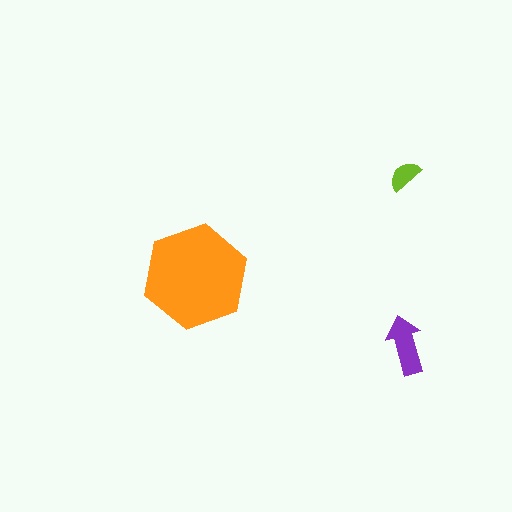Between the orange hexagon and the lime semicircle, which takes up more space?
The orange hexagon.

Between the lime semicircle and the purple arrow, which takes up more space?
The purple arrow.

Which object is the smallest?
The lime semicircle.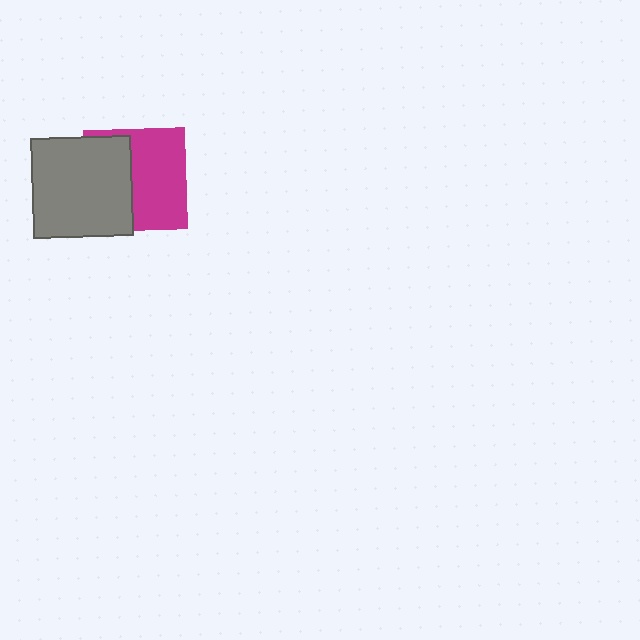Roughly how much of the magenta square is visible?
About half of it is visible (roughly 56%).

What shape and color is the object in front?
The object in front is a gray square.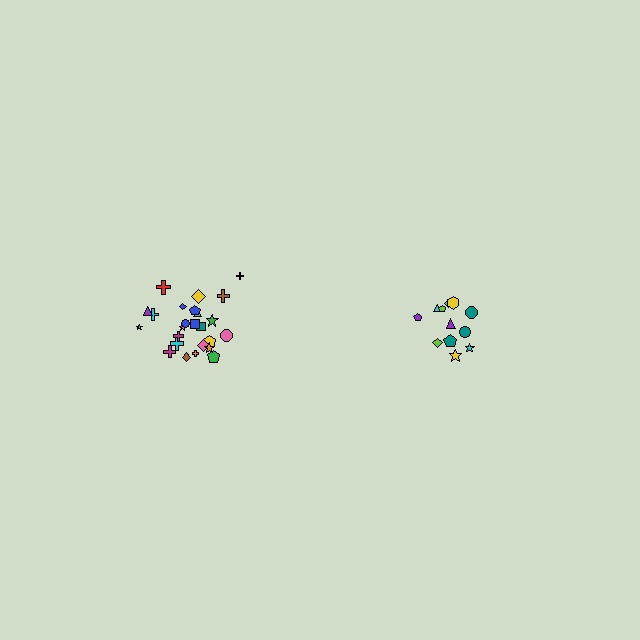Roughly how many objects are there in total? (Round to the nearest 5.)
Roughly 35 objects in total.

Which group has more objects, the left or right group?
The left group.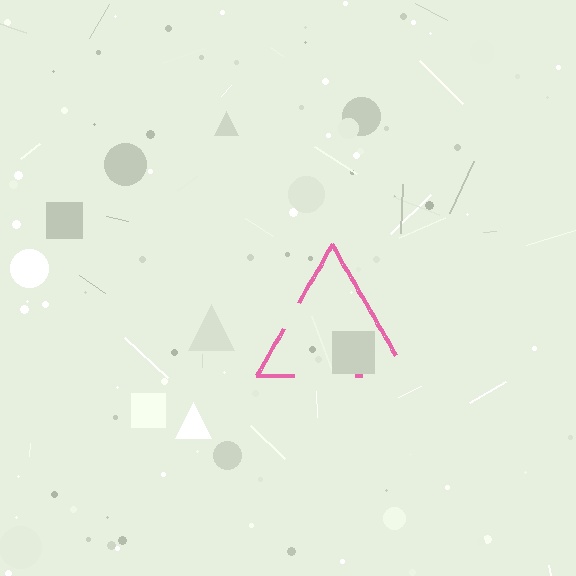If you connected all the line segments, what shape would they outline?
They would outline a triangle.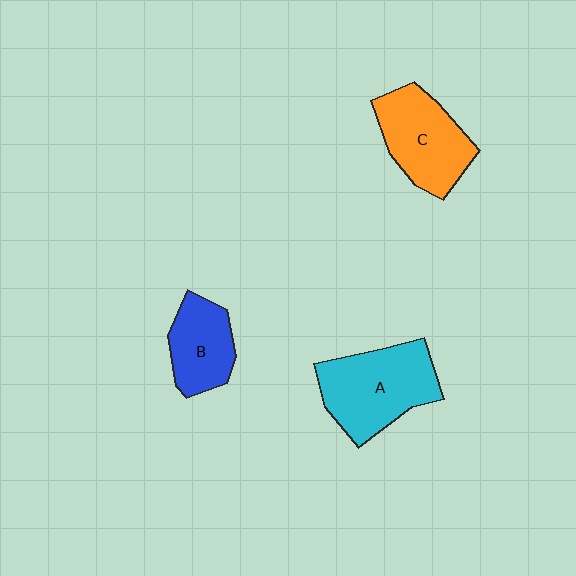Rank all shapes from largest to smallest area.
From largest to smallest: A (cyan), C (orange), B (blue).